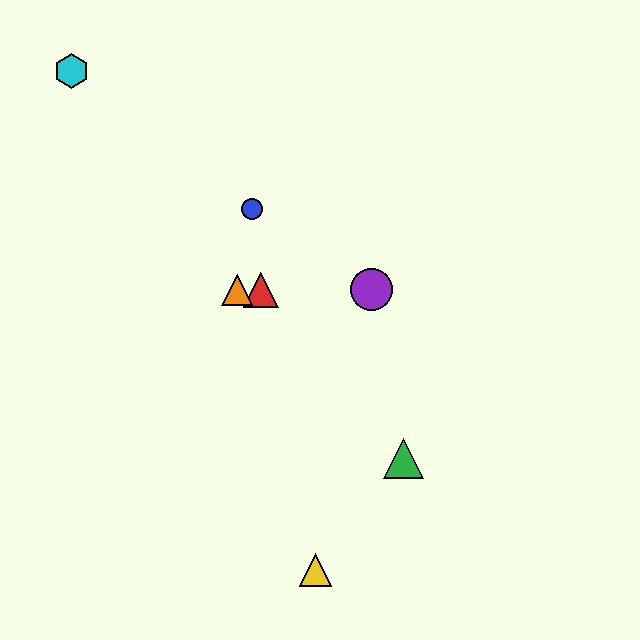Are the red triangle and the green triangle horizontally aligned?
No, the red triangle is at y≈290 and the green triangle is at y≈459.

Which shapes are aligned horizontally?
The red triangle, the purple circle, the orange triangle are aligned horizontally.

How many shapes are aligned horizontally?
3 shapes (the red triangle, the purple circle, the orange triangle) are aligned horizontally.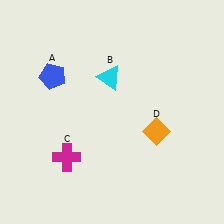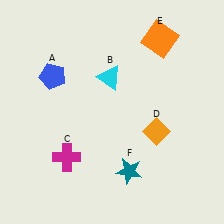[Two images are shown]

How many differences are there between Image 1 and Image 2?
There are 2 differences between the two images.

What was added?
An orange square (E), a teal star (F) were added in Image 2.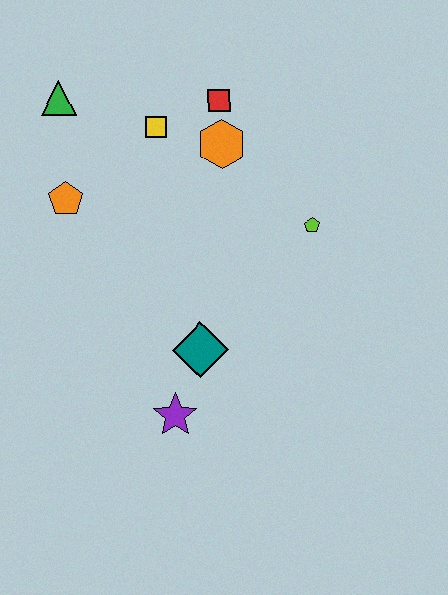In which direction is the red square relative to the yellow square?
The red square is to the right of the yellow square.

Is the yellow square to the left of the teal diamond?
Yes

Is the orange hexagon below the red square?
Yes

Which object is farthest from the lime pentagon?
The green triangle is farthest from the lime pentagon.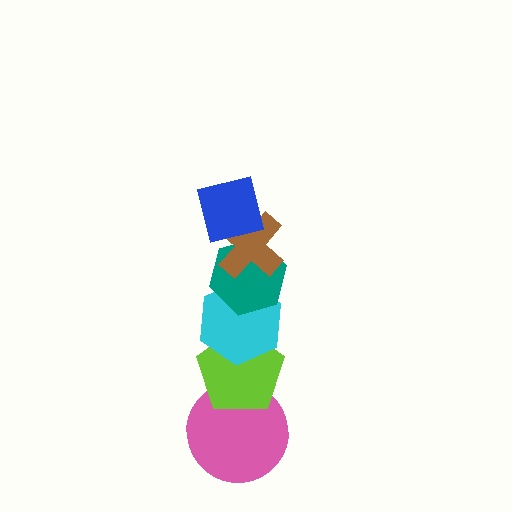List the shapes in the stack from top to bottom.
From top to bottom: the blue square, the brown cross, the teal hexagon, the cyan hexagon, the lime pentagon, the pink circle.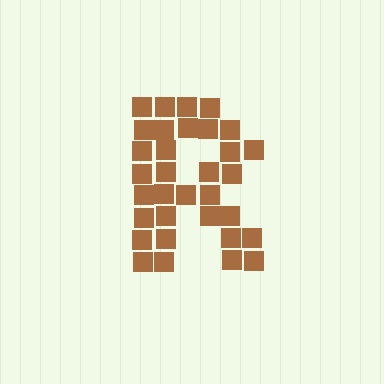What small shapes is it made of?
It is made of small squares.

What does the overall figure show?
The overall figure shows the letter R.